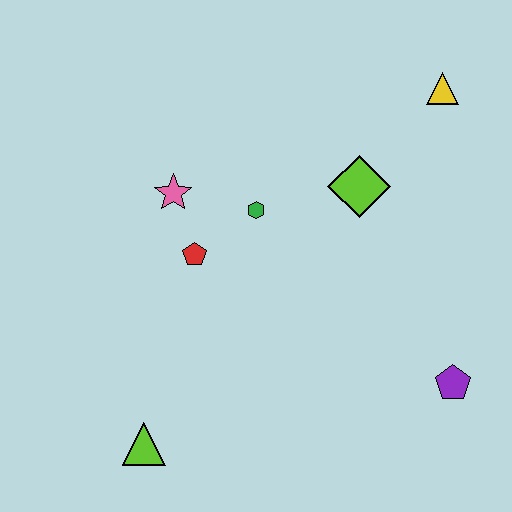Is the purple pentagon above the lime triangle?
Yes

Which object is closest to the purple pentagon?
The lime diamond is closest to the purple pentagon.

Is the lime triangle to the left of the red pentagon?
Yes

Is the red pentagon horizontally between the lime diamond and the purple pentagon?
No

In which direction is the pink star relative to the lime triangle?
The pink star is above the lime triangle.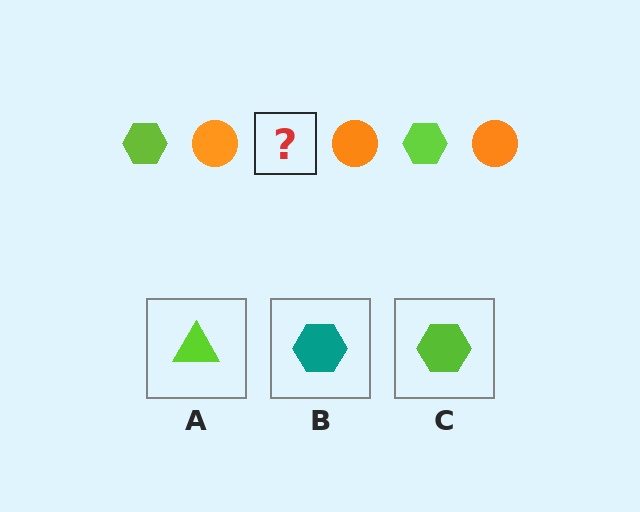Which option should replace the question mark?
Option C.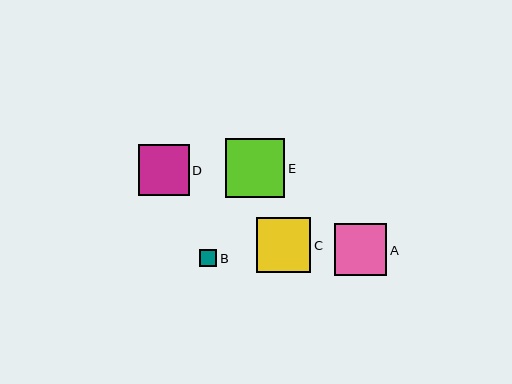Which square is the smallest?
Square B is the smallest with a size of approximately 17 pixels.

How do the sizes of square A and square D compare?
Square A and square D are approximately the same size.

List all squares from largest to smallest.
From largest to smallest: E, C, A, D, B.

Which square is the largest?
Square E is the largest with a size of approximately 59 pixels.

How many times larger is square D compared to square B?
Square D is approximately 2.9 times the size of square B.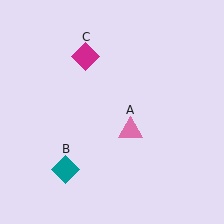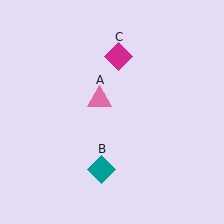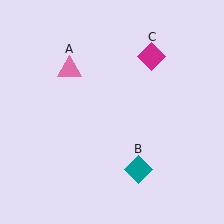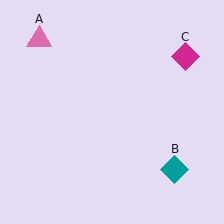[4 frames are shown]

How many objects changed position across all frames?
3 objects changed position: pink triangle (object A), teal diamond (object B), magenta diamond (object C).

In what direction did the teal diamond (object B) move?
The teal diamond (object B) moved right.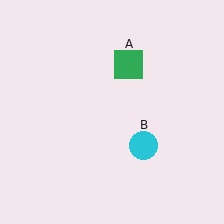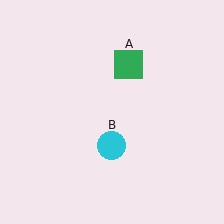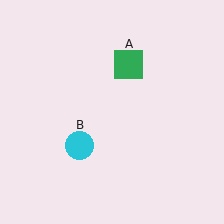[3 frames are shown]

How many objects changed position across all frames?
1 object changed position: cyan circle (object B).